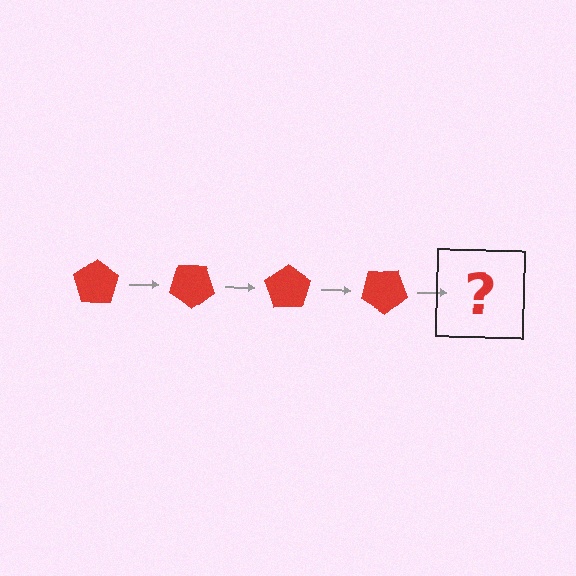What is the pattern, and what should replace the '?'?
The pattern is that the pentagon rotates 35 degrees each step. The '?' should be a red pentagon rotated 140 degrees.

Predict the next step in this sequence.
The next step is a red pentagon rotated 140 degrees.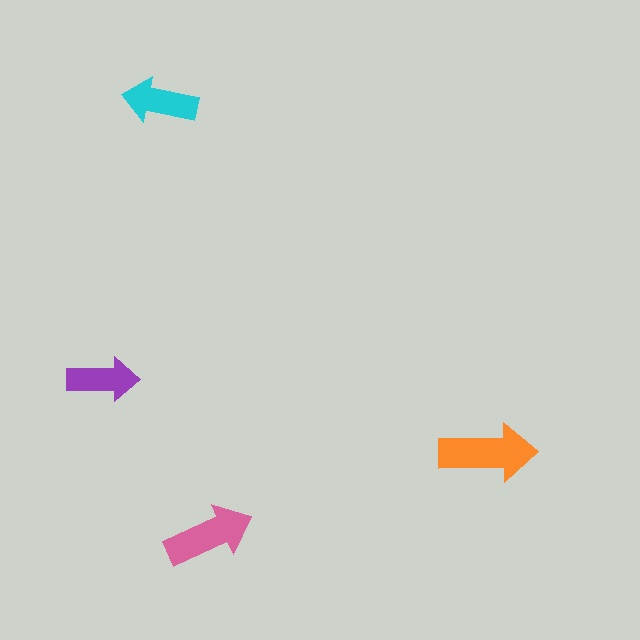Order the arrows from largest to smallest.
the orange one, the pink one, the cyan one, the purple one.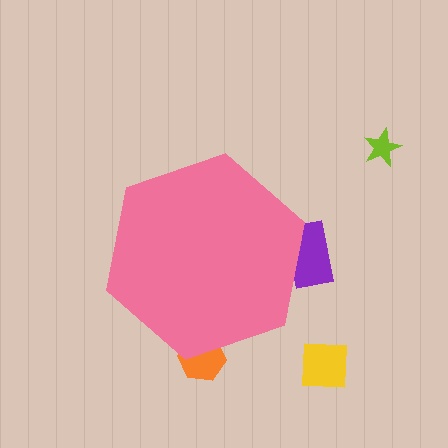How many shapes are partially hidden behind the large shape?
2 shapes are partially hidden.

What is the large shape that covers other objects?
A pink hexagon.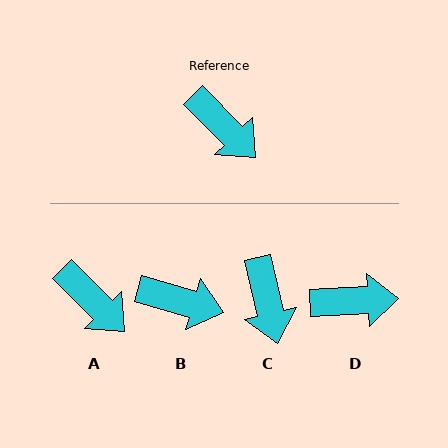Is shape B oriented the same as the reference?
No, it is off by about 29 degrees.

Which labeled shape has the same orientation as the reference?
A.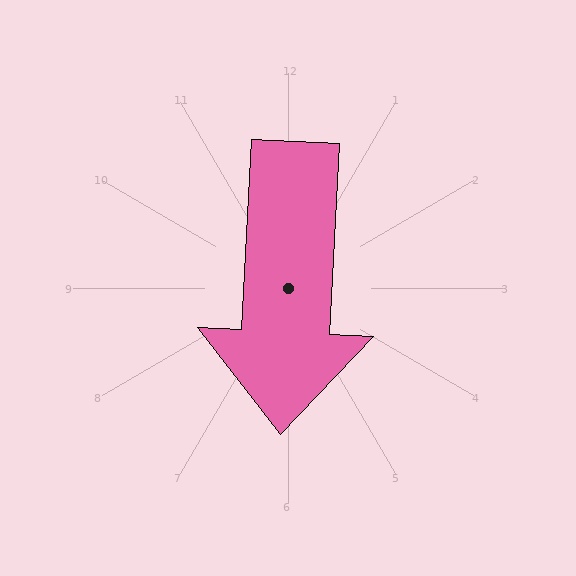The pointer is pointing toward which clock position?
Roughly 6 o'clock.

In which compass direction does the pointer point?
South.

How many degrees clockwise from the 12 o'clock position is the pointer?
Approximately 183 degrees.